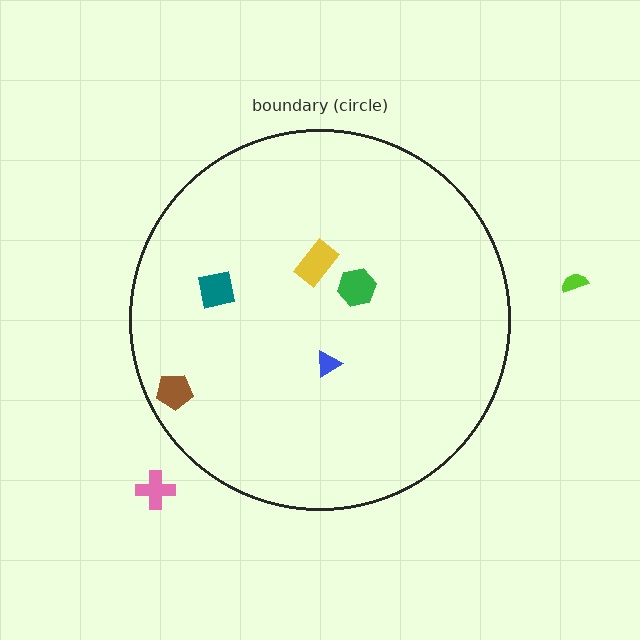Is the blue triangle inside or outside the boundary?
Inside.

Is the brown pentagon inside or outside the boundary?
Inside.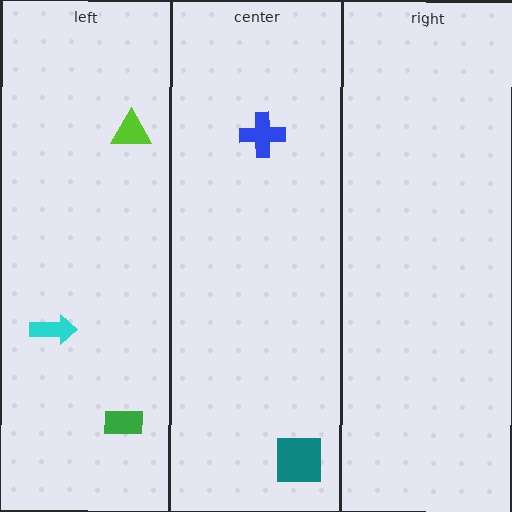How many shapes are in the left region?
3.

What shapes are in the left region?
The green rectangle, the cyan arrow, the lime triangle.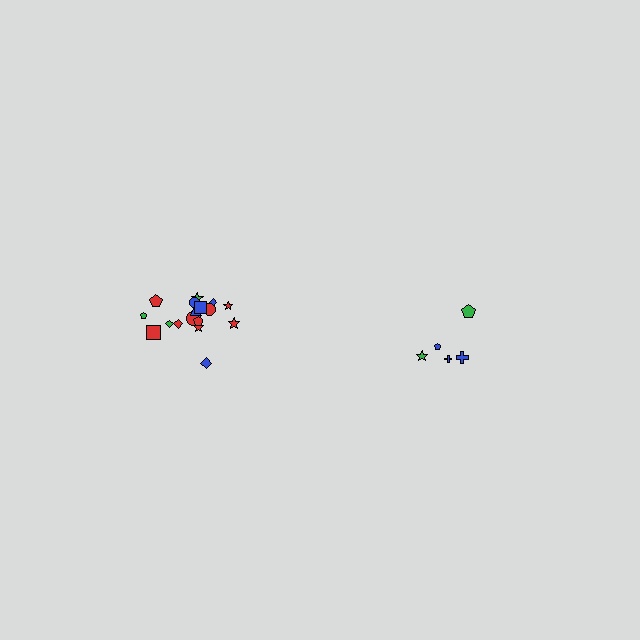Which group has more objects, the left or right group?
The left group.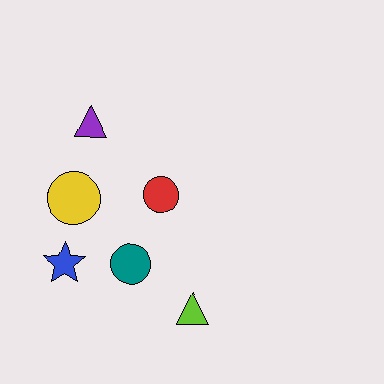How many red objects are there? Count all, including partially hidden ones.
There is 1 red object.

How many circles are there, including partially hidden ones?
There are 3 circles.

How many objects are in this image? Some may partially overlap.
There are 6 objects.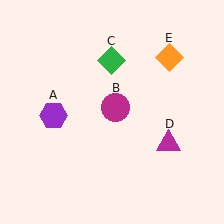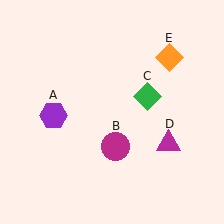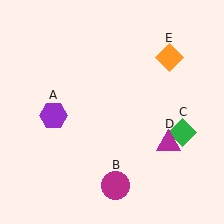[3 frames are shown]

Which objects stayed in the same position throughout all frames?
Purple hexagon (object A) and magenta triangle (object D) and orange diamond (object E) remained stationary.